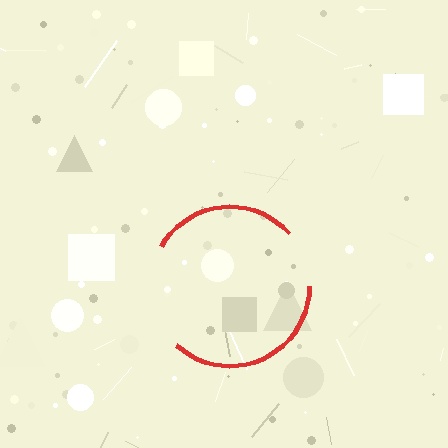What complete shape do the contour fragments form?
The contour fragments form a circle.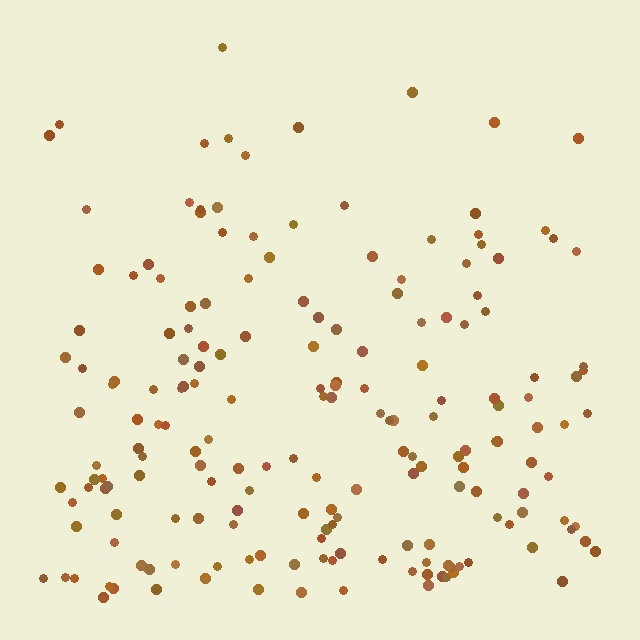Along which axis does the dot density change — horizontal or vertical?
Vertical.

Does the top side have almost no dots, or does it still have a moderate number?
Still a moderate number, just noticeably fewer than the bottom.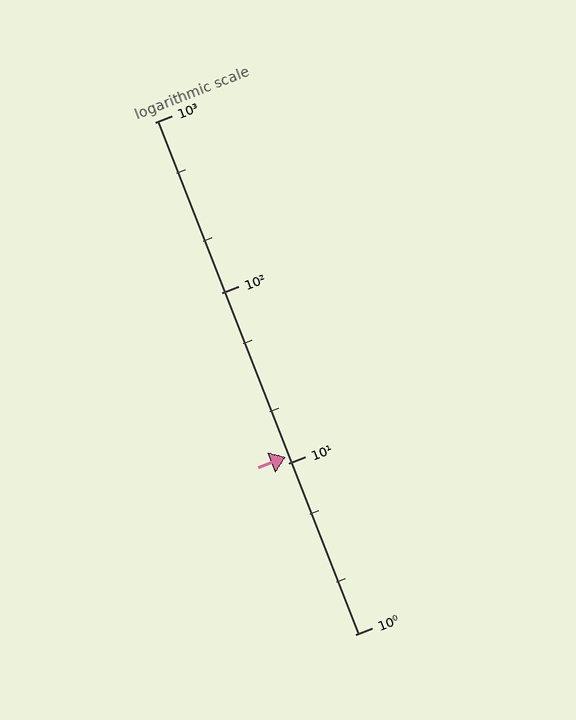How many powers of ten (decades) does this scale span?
The scale spans 3 decades, from 1 to 1000.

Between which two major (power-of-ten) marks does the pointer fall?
The pointer is between 10 and 100.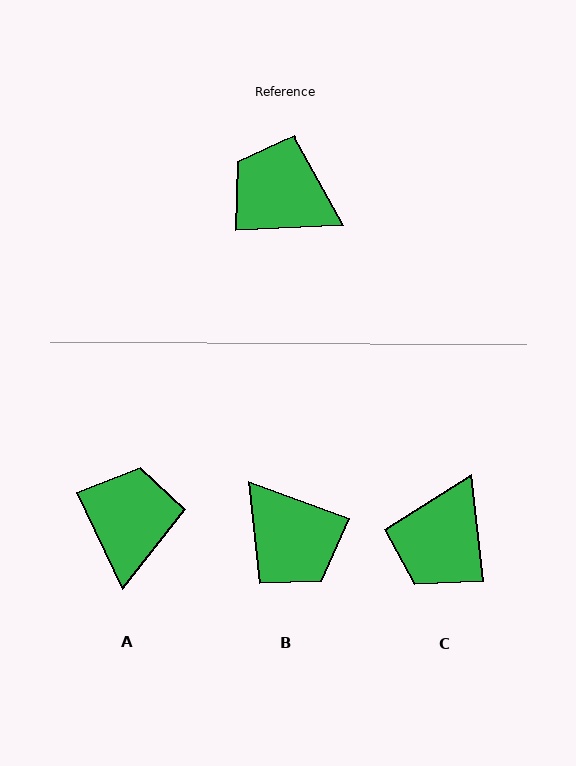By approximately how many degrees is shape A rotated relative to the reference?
Approximately 67 degrees clockwise.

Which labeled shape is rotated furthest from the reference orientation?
B, about 158 degrees away.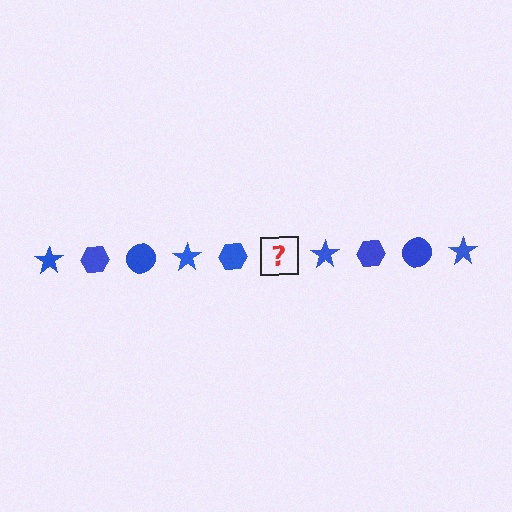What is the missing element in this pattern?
The missing element is a blue circle.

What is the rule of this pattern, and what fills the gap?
The rule is that the pattern cycles through star, hexagon, circle shapes in blue. The gap should be filled with a blue circle.